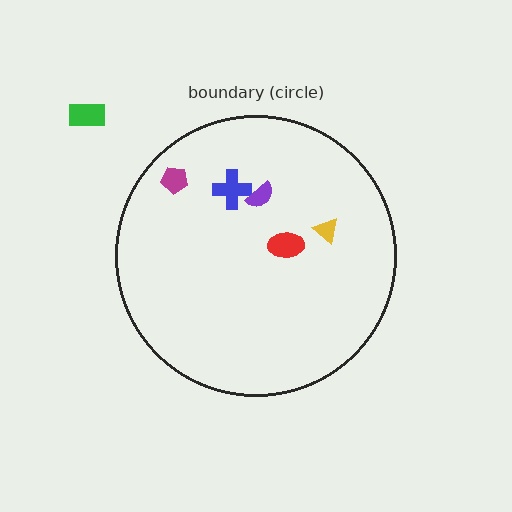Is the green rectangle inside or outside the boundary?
Outside.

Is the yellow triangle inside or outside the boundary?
Inside.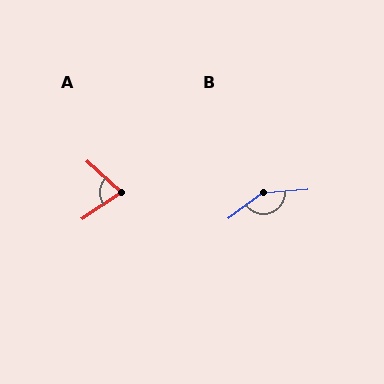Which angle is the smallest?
A, at approximately 76 degrees.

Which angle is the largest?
B, at approximately 147 degrees.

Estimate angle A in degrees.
Approximately 76 degrees.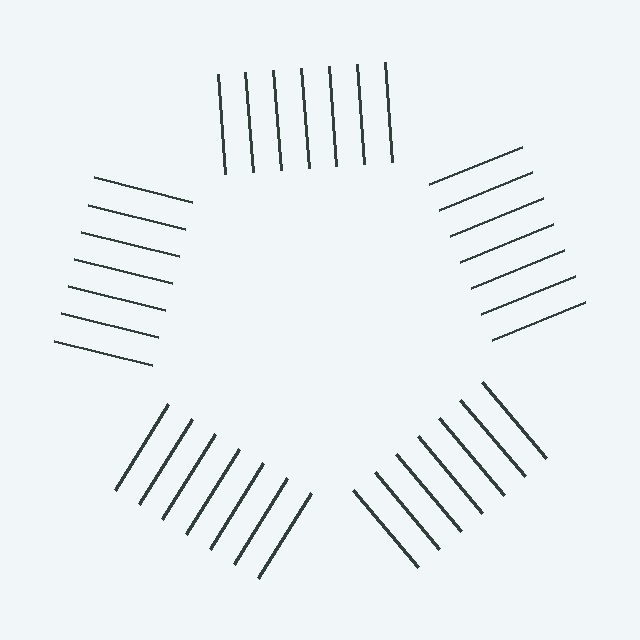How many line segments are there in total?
35 — 7 along each of the 5 edges.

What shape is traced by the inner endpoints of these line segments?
An illusory pentagon — the line segments terminate on its edges but no continuous stroke is drawn.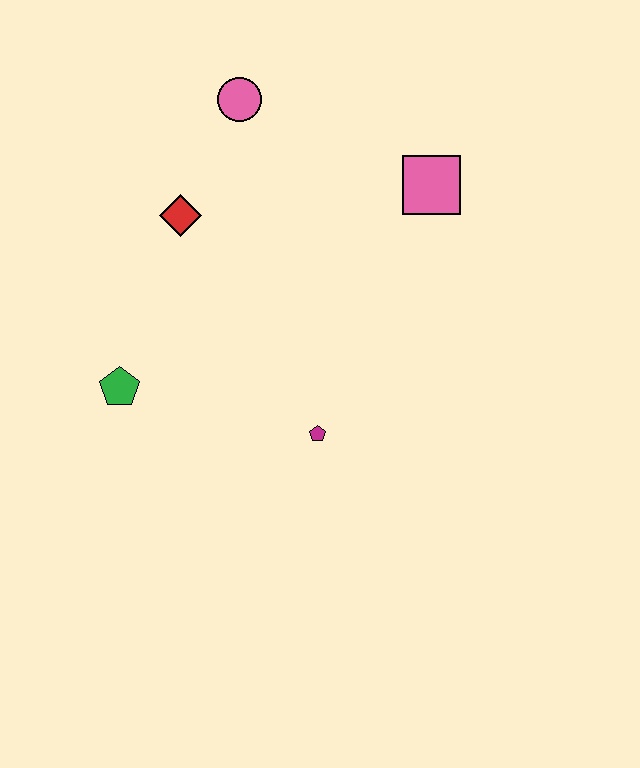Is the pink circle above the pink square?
Yes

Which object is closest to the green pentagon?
The red diamond is closest to the green pentagon.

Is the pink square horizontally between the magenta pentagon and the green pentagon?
No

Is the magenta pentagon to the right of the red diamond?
Yes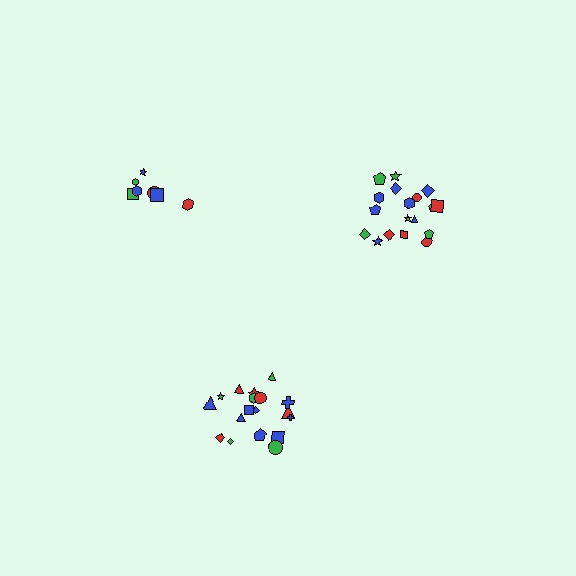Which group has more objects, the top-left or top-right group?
The top-right group.